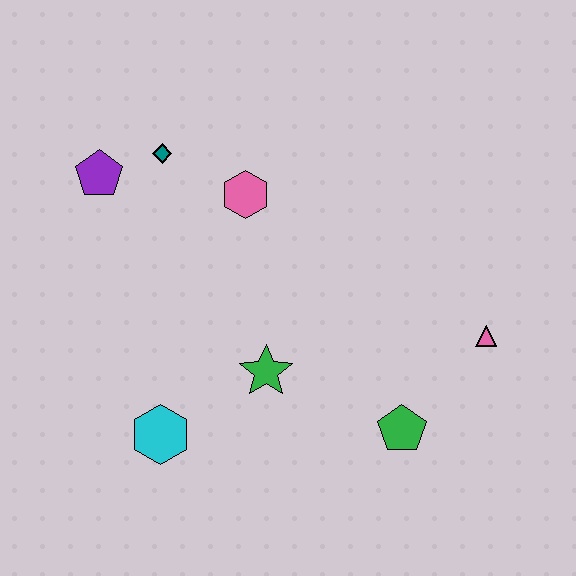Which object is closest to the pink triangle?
The green pentagon is closest to the pink triangle.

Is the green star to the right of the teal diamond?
Yes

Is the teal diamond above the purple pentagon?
Yes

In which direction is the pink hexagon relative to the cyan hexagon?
The pink hexagon is above the cyan hexagon.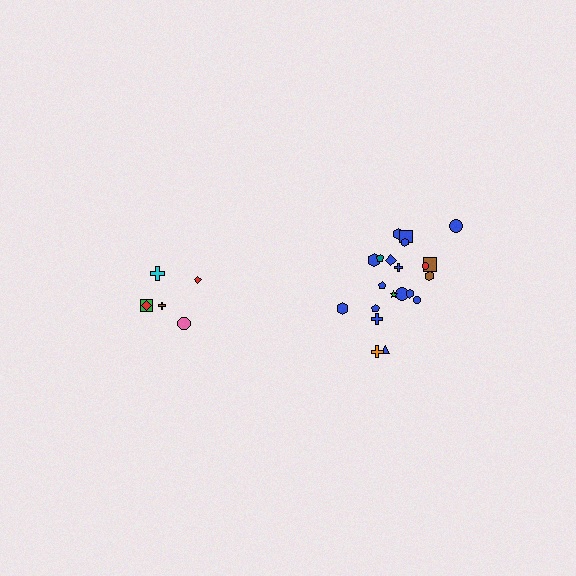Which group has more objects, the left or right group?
The right group.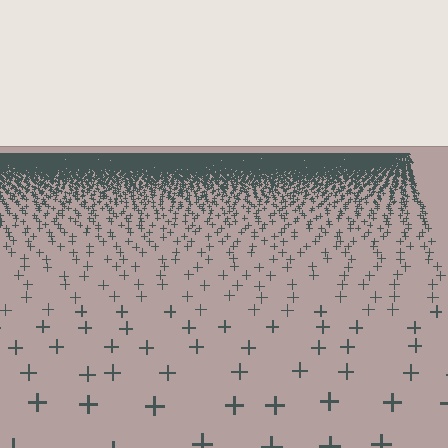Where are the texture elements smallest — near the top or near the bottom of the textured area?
Near the top.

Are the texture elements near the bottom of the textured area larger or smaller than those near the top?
Larger. Near the bottom, elements are closer to the viewer and appear at a bigger on-screen size.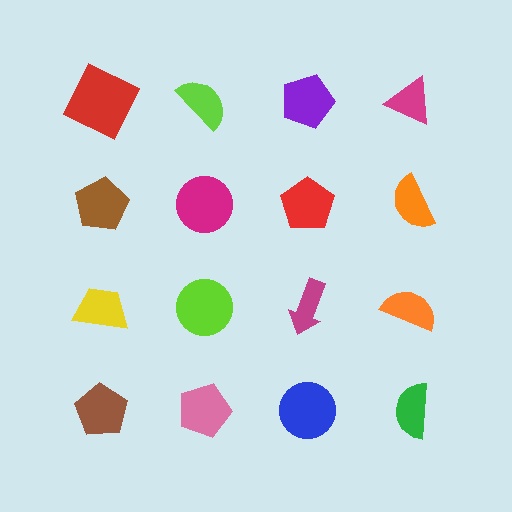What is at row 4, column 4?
A green semicircle.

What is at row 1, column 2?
A lime semicircle.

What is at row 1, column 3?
A purple pentagon.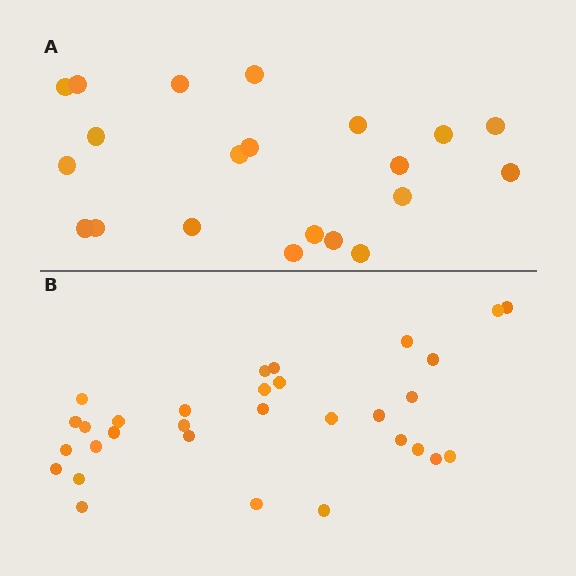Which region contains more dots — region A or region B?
Region B (the bottom region) has more dots.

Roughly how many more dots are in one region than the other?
Region B has roughly 10 or so more dots than region A.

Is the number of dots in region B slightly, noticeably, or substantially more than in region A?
Region B has substantially more. The ratio is roughly 1.5 to 1.